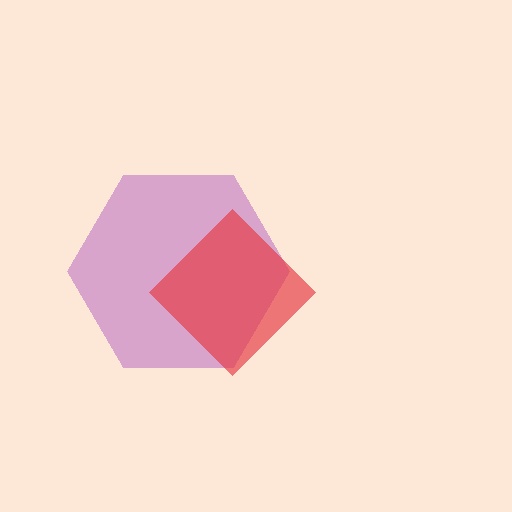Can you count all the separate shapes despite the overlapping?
Yes, there are 2 separate shapes.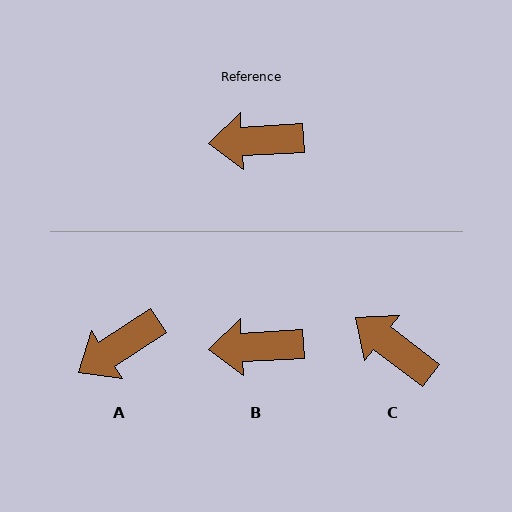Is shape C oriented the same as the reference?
No, it is off by about 41 degrees.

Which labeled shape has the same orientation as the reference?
B.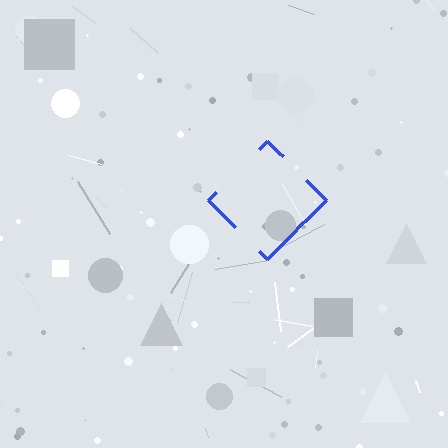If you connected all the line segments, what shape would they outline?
They would outline a diamond.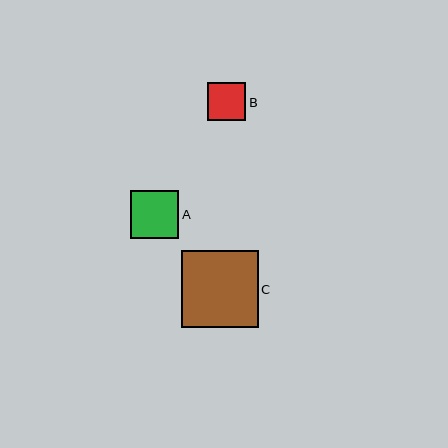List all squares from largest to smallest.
From largest to smallest: C, A, B.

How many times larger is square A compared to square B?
Square A is approximately 1.3 times the size of square B.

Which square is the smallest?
Square B is the smallest with a size of approximately 38 pixels.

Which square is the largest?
Square C is the largest with a size of approximately 77 pixels.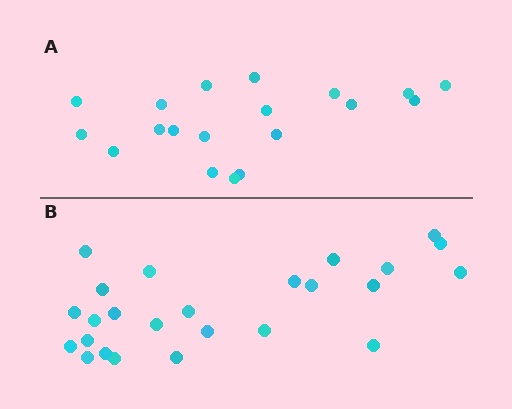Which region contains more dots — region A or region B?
Region B (the bottom region) has more dots.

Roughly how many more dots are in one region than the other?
Region B has about 6 more dots than region A.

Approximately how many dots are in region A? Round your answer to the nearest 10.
About 20 dots. (The exact count is 19, which rounds to 20.)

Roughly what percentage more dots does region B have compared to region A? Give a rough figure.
About 30% more.